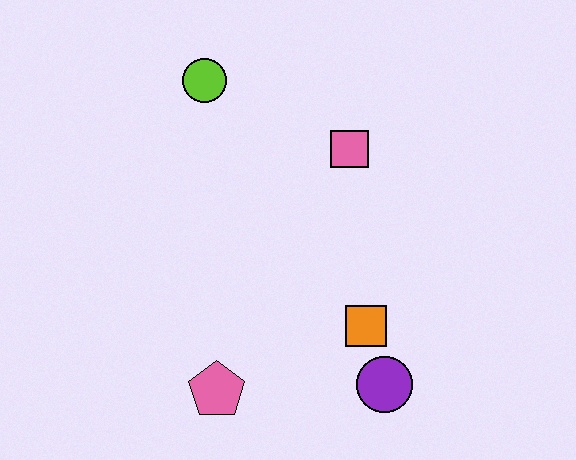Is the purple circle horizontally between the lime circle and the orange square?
No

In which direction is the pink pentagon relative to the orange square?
The pink pentagon is to the left of the orange square.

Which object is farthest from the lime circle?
The purple circle is farthest from the lime circle.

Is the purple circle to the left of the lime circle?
No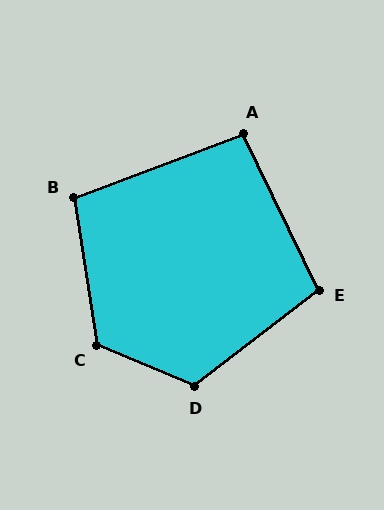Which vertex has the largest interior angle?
C, at approximately 122 degrees.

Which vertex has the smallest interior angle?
A, at approximately 95 degrees.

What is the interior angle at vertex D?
Approximately 119 degrees (obtuse).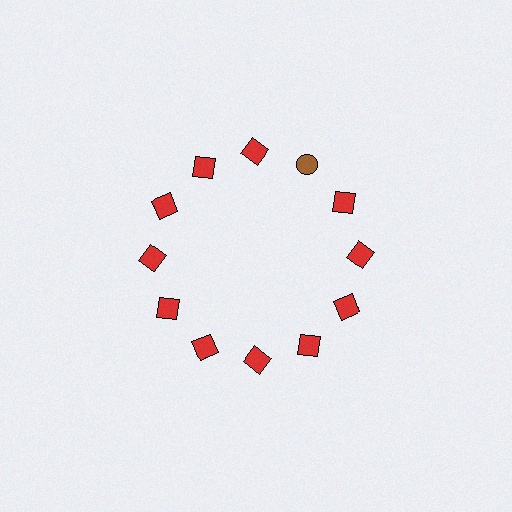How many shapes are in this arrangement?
There are 12 shapes arranged in a ring pattern.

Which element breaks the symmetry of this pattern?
The brown circle at roughly the 1 o'clock position breaks the symmetry. All other shapes are red squares.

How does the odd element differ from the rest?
It differs in both color (brown instead of red) and shape (circle instead of square).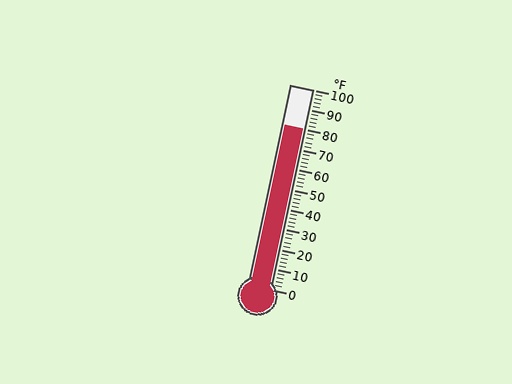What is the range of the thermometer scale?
The thermometer scale ranges from 0°F to 100°F.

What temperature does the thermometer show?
The thermometer shows approximately 80°F.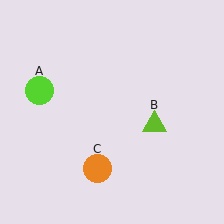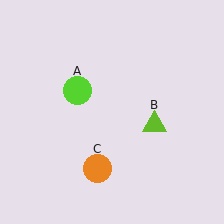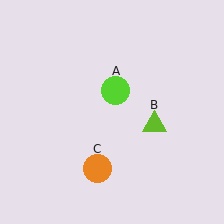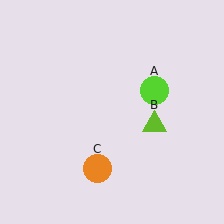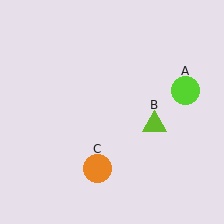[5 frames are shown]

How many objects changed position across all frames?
1 object changed position: lime circle (object A).